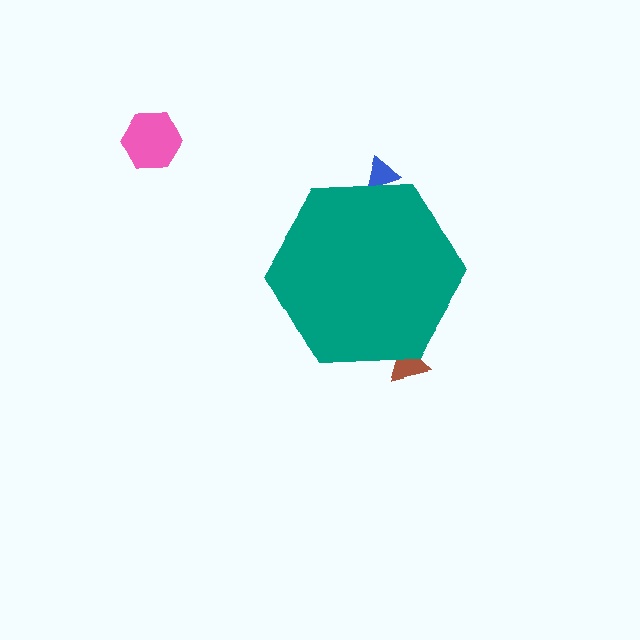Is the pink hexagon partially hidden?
No, the pink hexagon is fully visible.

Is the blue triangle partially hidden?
Yes, the blue triangle is partially hidden behind the teal hexagon.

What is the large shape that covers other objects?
A teal hexagon.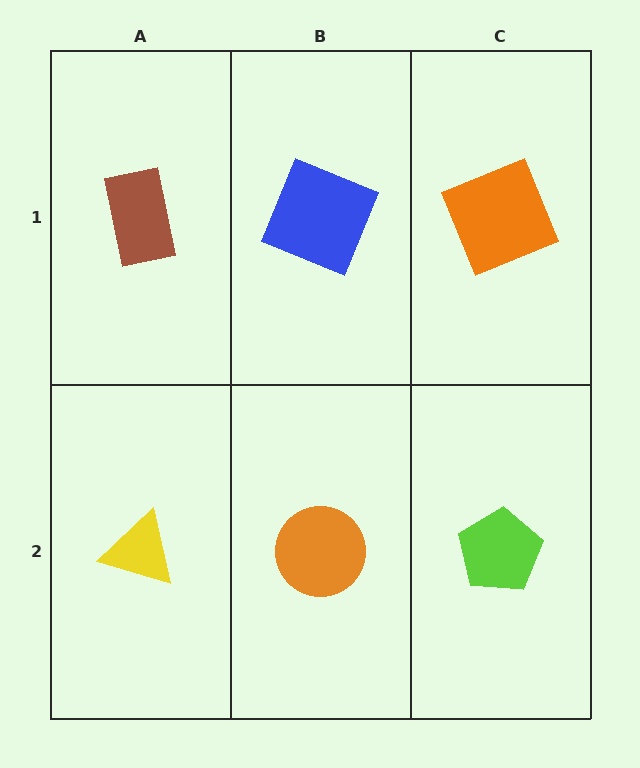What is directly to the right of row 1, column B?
An orange square.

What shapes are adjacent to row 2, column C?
An orange square (row 1, column C), an orange circle (row 2, column B).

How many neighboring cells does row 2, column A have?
2.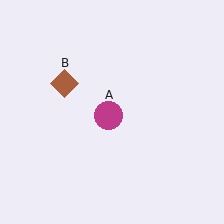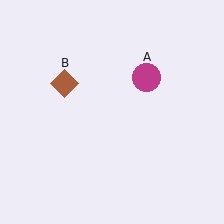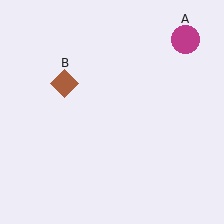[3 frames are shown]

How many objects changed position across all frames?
1 object changed position: magenta circle (object A).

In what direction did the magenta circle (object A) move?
The magenta circle (object A) moved up and to the right.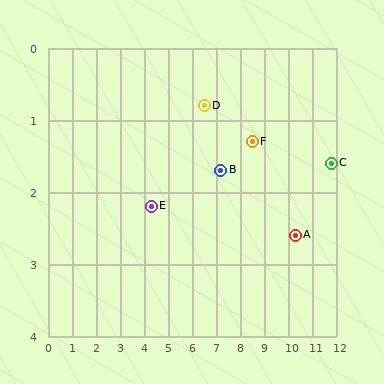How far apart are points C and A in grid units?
Points C and A are about 1.8 grid units apart.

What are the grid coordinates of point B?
Point B is at approximately (7.2, 1.7).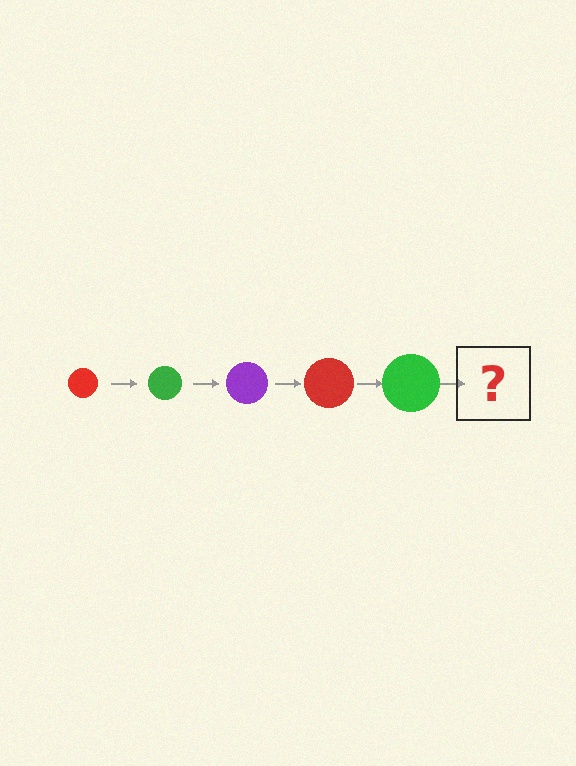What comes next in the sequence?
The next element should be a purple circle, larger than the previous one.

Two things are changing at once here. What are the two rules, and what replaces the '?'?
The two rules are that the circle grows larger each step and the color cycles through red, green, and purple. The '?' should be a purple circle, larger than the previous one.